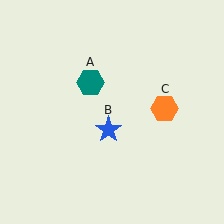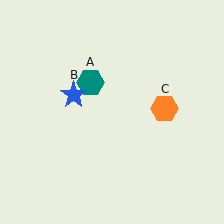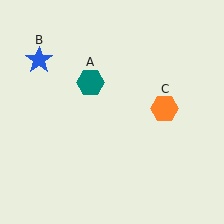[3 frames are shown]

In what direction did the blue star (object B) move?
The blue star (object B) moved up and to the left.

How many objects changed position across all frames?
1 object changed position: blue star (object B).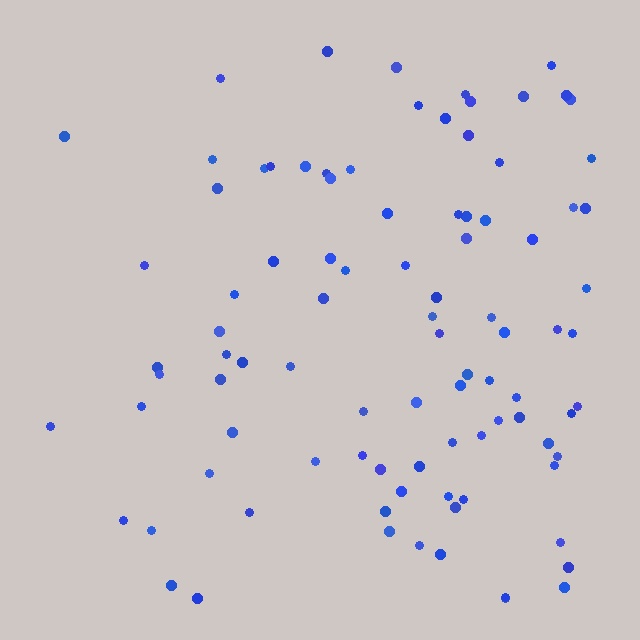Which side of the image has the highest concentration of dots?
The right.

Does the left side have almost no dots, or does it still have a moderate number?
Still a moderate number, just noticeably fewer than the right.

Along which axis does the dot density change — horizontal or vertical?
Horizontal.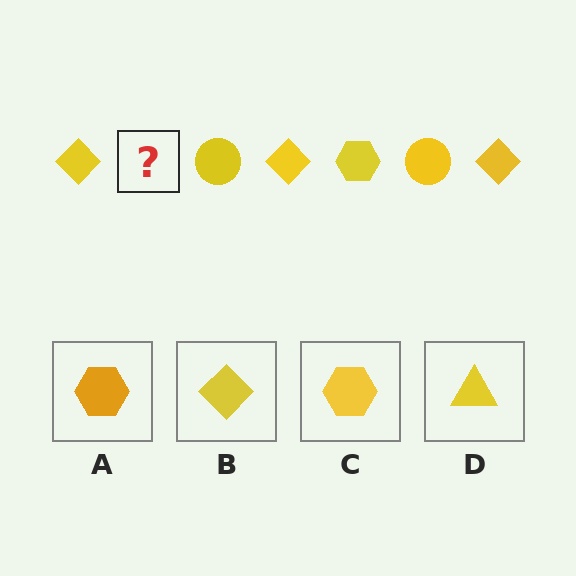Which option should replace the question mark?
Option C.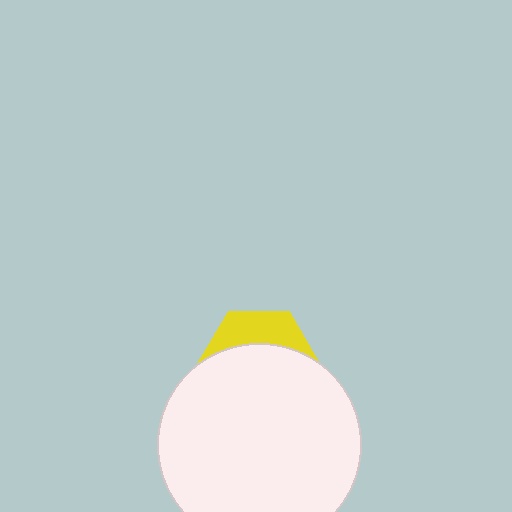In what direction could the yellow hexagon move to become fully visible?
The yellow hexagon could move up. That would shift it out from behind the white circle entirely.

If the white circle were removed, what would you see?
You would see the complete yellow hexagon.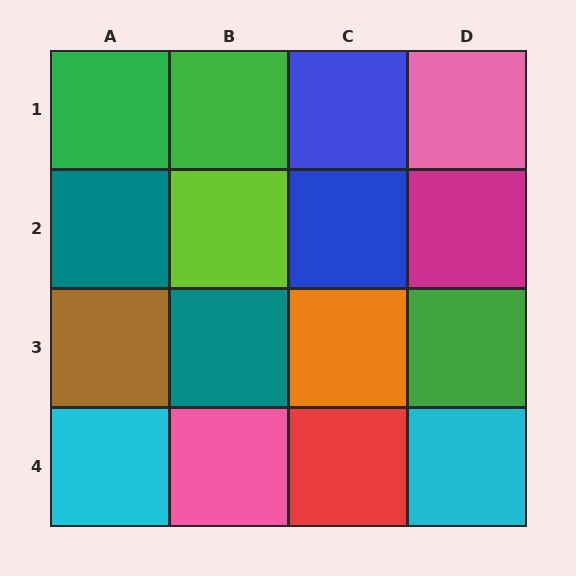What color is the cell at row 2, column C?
Blue.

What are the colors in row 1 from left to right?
Green, green, blue, pink.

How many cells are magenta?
1 cell is magenta.